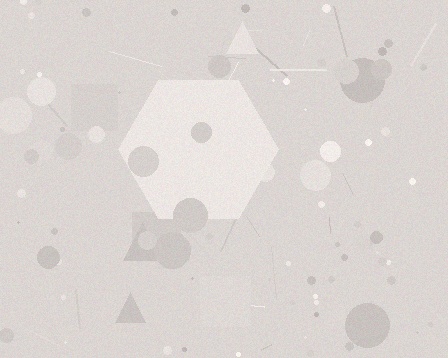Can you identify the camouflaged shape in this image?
The camouflaged shape is a hexagon.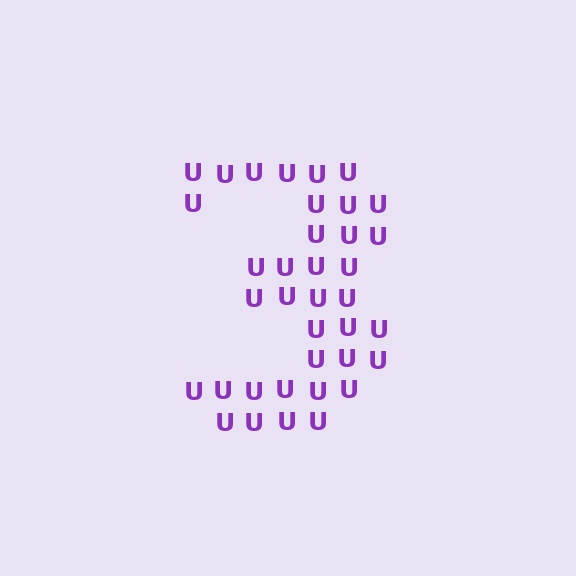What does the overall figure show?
The overall figure shows the digit 3.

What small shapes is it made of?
It is made of small letter U's.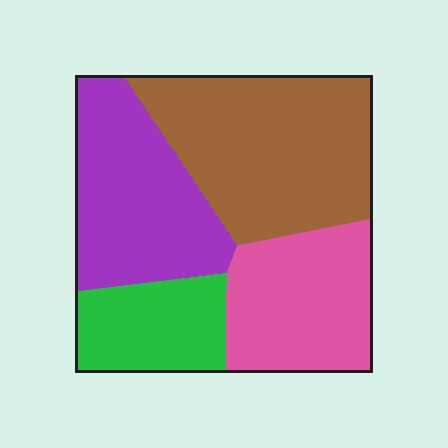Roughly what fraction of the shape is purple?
Purple covers around 25% of the shape.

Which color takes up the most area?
Brown, at roughly 35%.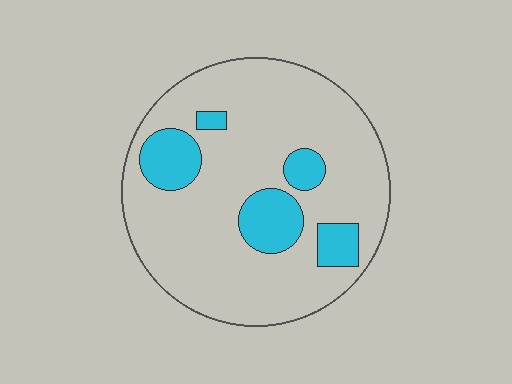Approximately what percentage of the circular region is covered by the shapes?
Approximately 20%.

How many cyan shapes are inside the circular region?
5.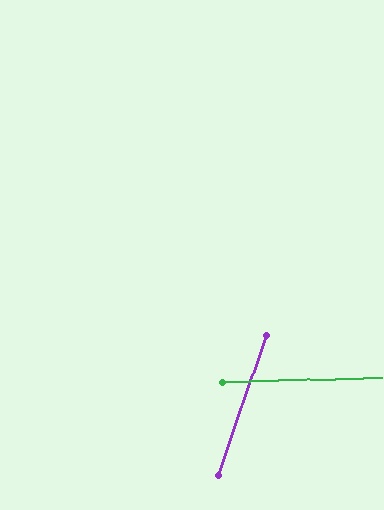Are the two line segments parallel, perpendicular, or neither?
Neither parallel nor perpendicular — they differ by about 69°.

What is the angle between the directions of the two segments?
Approximately 69 degrees.